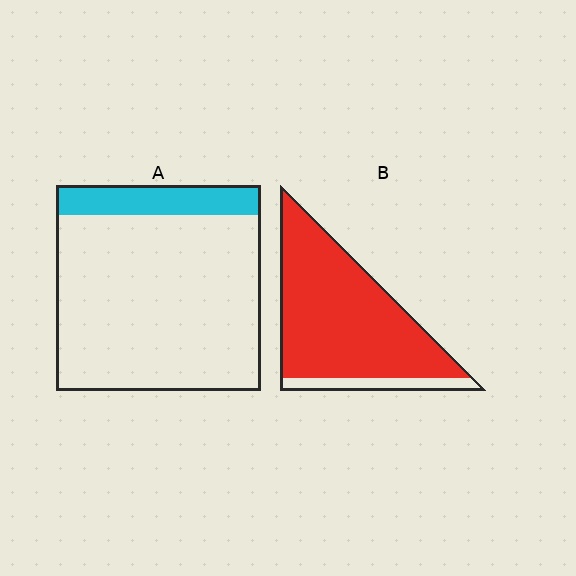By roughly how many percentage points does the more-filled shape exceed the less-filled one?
By roughly 75 percentage points (B over A).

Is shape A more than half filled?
No.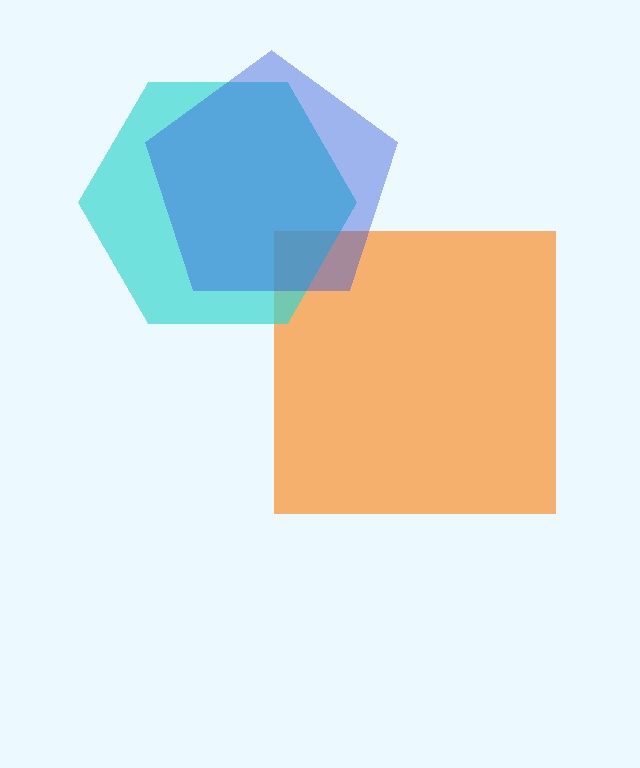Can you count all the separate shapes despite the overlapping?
Yes, there are 3 separate shapes.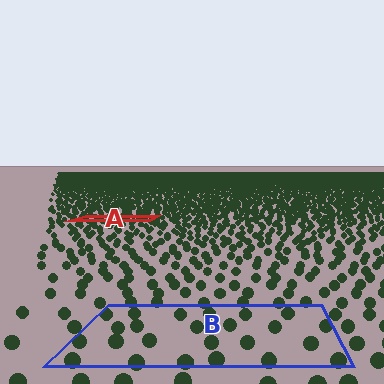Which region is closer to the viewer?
Region B is closer. The texture elements there are larger and more spread out.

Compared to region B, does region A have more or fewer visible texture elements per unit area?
Region A has more texture elements per unit area — they are packed more densely because it is farther away.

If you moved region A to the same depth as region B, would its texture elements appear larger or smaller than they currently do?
They would appear larger. At a closer depth, the same texture elements are projected at a bigger on-screen size.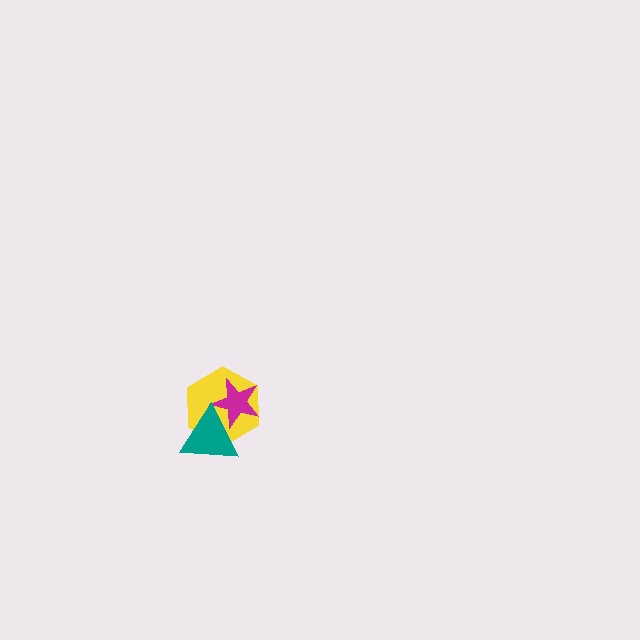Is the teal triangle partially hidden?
No, no other shape covers it.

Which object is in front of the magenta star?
The teal triangle is in front of the magenta star.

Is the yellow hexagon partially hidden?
Yes, it is partially covered by another shape.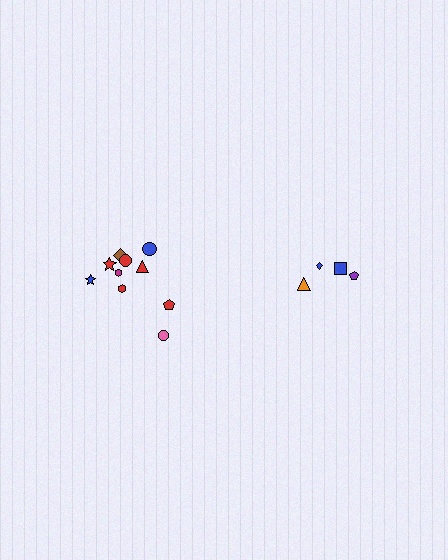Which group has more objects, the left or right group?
The left group.